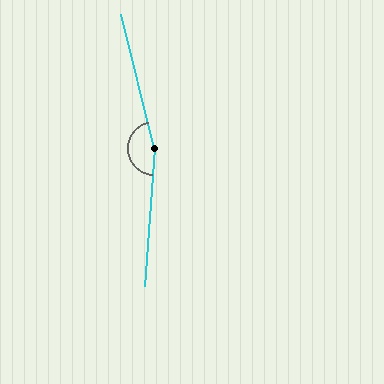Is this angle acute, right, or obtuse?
It is obtuse.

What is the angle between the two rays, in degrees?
Approximately 163 degrees.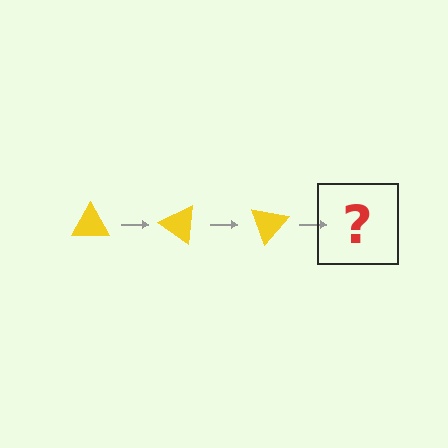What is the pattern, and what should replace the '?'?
The pattern is that the triangle rotates 35 degrees each step. The '?' should be a yellow triangle rotated 105 degrees.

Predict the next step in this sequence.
The next step is a yellow triangle rotated 105 degrees.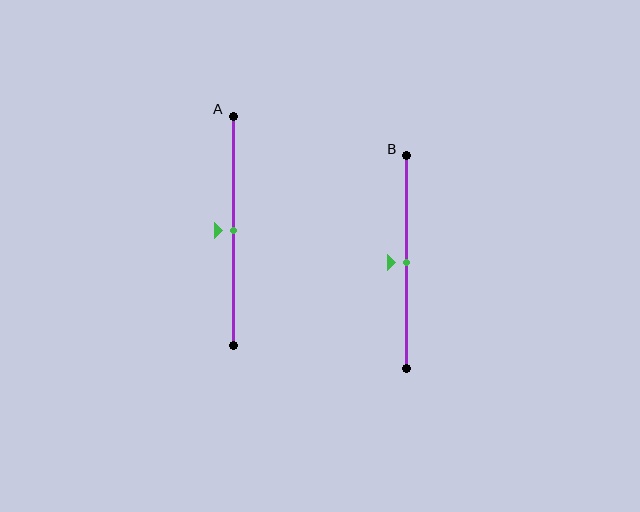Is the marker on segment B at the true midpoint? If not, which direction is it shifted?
Yes, the marker on segment B is at the true midpoint.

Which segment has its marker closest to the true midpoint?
Segment A has its marker closest to the true midpoint.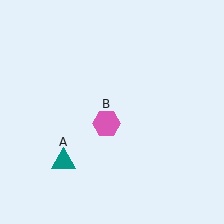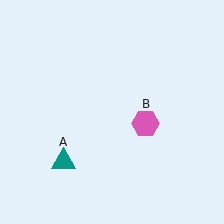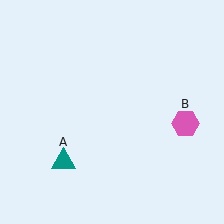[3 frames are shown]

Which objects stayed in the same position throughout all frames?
Teal triangle (object A) remained stationary.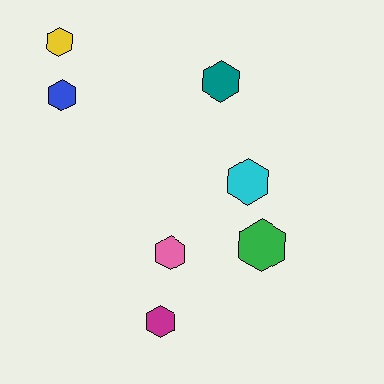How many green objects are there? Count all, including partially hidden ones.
There is 1 green object.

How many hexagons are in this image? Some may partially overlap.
There are 7 hexagons.